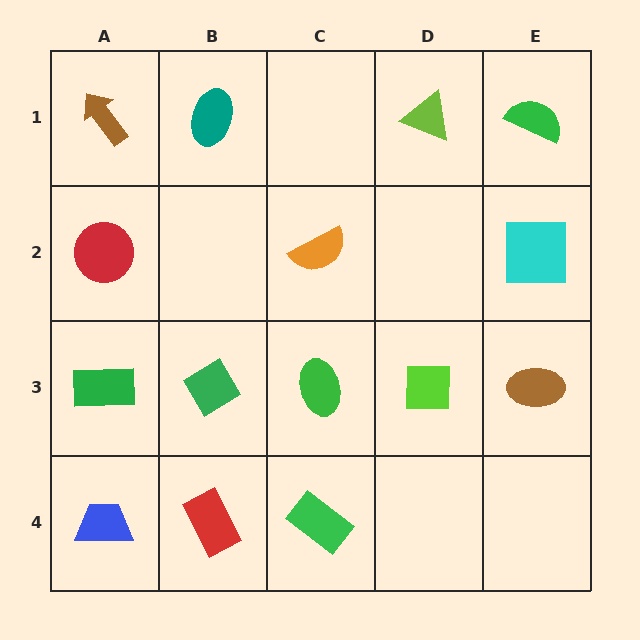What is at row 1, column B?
A teal ellipse.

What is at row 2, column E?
A cyan square.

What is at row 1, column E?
A green semicircle.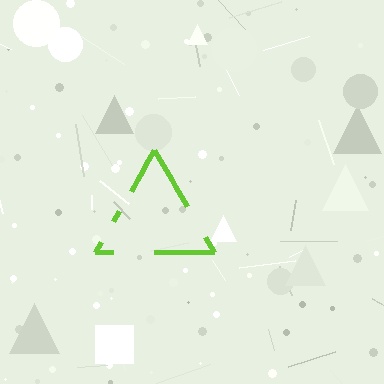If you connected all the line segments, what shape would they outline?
They would outline a triangle.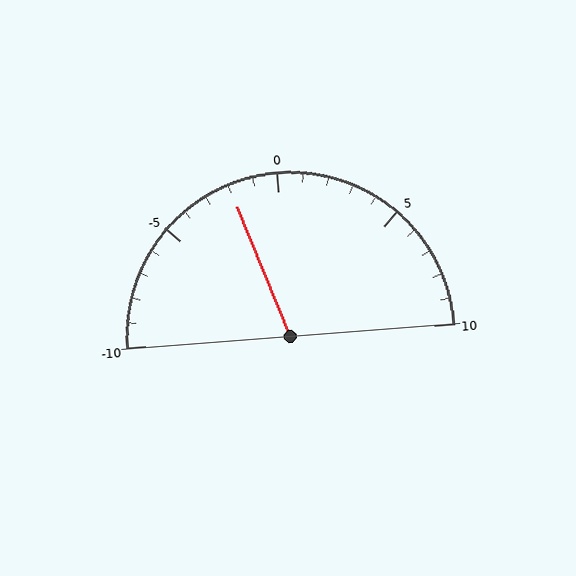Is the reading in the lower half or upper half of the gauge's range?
The reading is in the lower half of the range (-10 to 10).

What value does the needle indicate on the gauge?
The needle indicates approximately -2.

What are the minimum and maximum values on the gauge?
The gauge ranges from -10 to 10.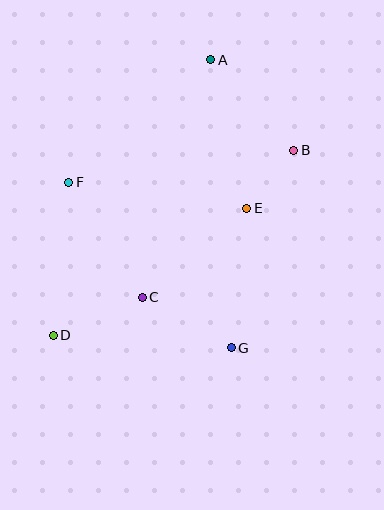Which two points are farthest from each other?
Points A and D are farthest from each other.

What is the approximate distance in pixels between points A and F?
The distance between A and F is approximately 187 pixels.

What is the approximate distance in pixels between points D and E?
The distance between D and E is approximately 232 pixels.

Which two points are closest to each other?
Points B and E are closest to each other.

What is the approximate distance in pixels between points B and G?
The distance between B and G is approximately 207 pixels.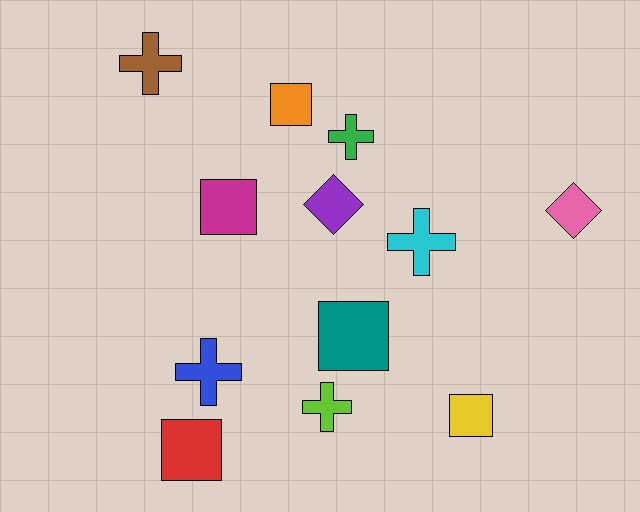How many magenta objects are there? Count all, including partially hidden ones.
There is 1 magenta object.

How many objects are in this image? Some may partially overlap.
There are 12 objects.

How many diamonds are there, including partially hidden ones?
There are 2 diamonds.